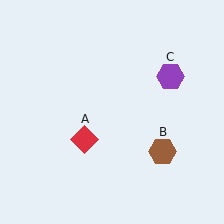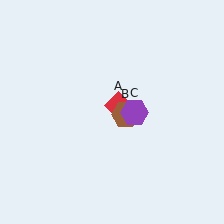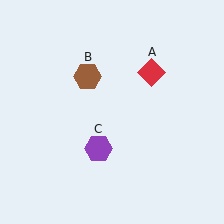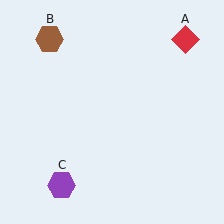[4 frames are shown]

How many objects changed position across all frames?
3 objects changed position: red diamond (object A), brown hexagon (object B), purple hexagon (object C).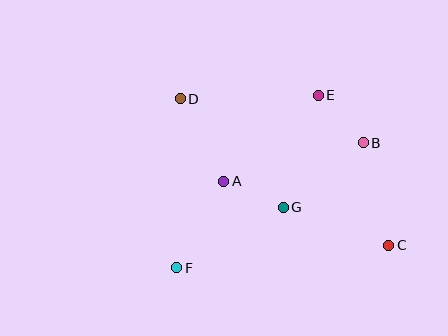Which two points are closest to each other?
Points A and G are closest to each other.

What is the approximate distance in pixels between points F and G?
The distance between F and G is approximately 122 pixels.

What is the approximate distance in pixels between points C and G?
The distance between C and G is approximately 113 pixels.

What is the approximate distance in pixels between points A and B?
The distance between A and B is approximately 145 pixels.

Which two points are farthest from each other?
Points C and D are farthest from each other.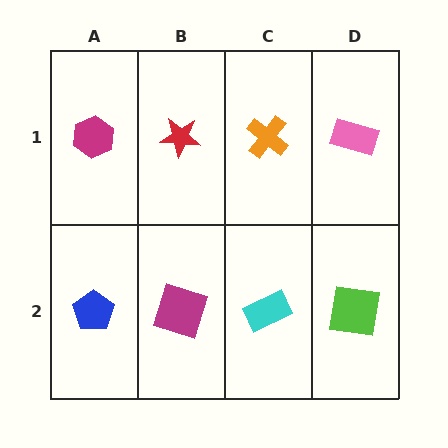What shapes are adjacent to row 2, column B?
A red star (row 1, column B), a blue pentagon (row 2, column A), a cyan rectangle (row 2, column C).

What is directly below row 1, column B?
A magenta square.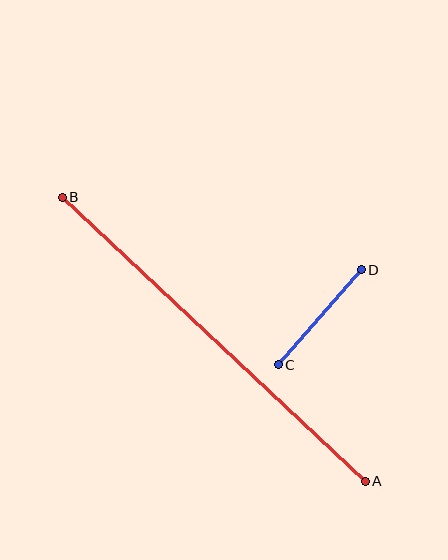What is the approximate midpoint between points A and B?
The midpoint is at approximately (214, 339) pixels.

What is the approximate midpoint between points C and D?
The midpoint is at approximately (320, 317) pixels.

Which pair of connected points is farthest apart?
Points A and B are farthest apart.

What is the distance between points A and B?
The distance is approximately 415 pixels.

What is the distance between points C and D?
The distance is approximately 126 pixels.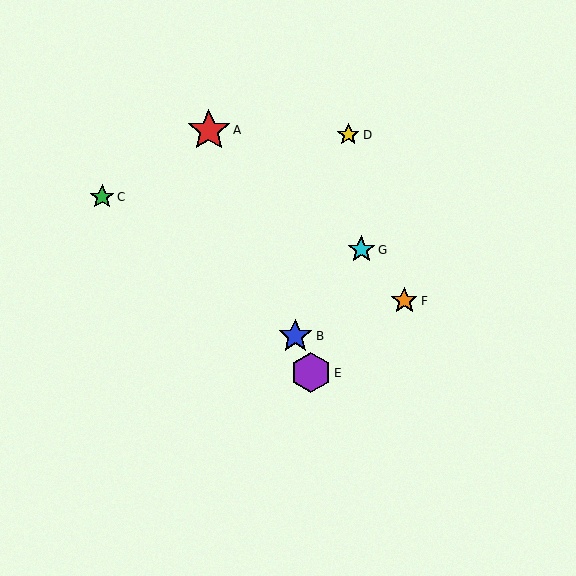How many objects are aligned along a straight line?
3 objects (A, B, E) are aligned along a straight line.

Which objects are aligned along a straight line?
Objects A, B, E are aligned along a straight line.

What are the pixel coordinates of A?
Object A is at (209, 130).